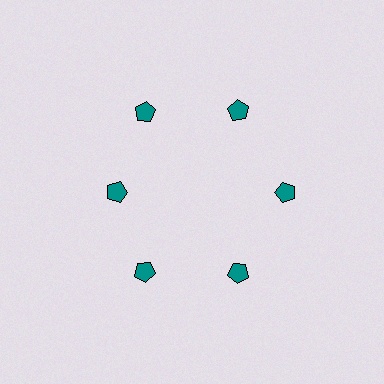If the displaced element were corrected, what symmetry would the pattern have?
It would have 6-fold rotational symmetry — the pattern would map onto itself every 60 degrees.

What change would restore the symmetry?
The symmetry would be restored by moving it outward, back onto the ring so that all 6 pentagons sit at equal angles and equal distance from the center.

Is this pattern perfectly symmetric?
No. The 6 teal pentagons are arranged in a ring, but one element near the 9 o'clock position is pulled inward toward the center, breaking the 6-fold rotational symmetry.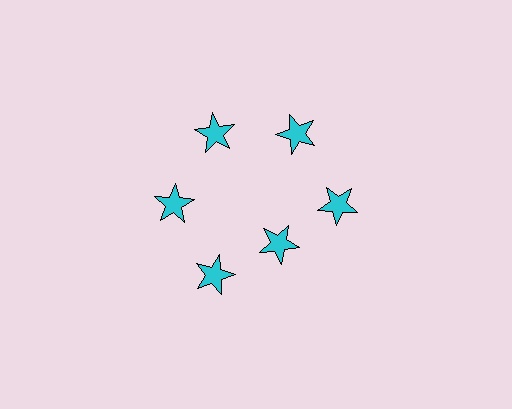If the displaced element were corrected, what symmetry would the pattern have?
It would have 6-fold rotational symmetry — the pattern would map onto itself every 60 degrees.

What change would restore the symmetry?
The symmetry would be restored by moving it outward, back onto the ring so that all 6 stars sit at equal angles and equal distance from the center.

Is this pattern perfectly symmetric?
No. The 6 cyan stars are arranged in a ring, but one element near the 5 o'clock position is pulled inward toward the center, breaking the 6-fold rotational symmetry.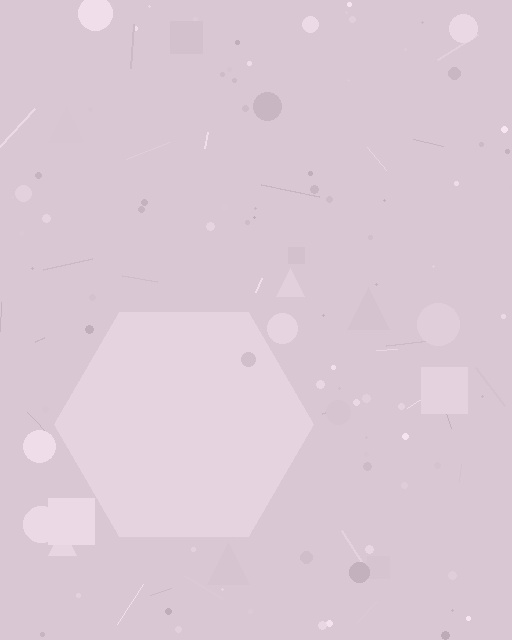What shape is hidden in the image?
A hexagon is hidden in the image.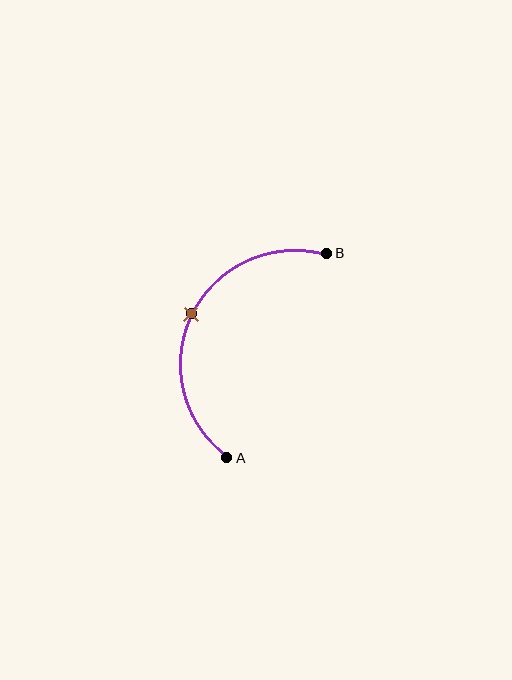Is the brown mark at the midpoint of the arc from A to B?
Yes. The brown mark lies on the arc at equal arc-length from both A and B — it is the arc midpoint.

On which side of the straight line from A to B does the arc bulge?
The arc bulges to the left of the straight line connecting A and B.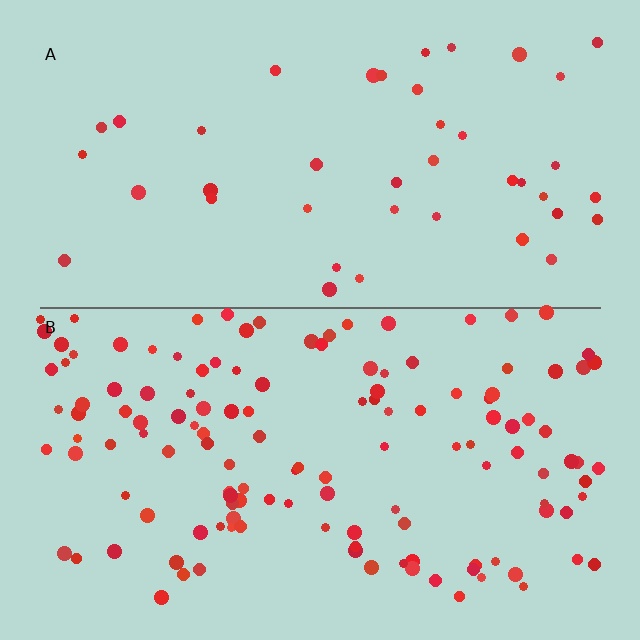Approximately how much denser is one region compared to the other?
Approximately 3.2× — region B over region A.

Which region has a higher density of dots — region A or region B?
B (the bottom).